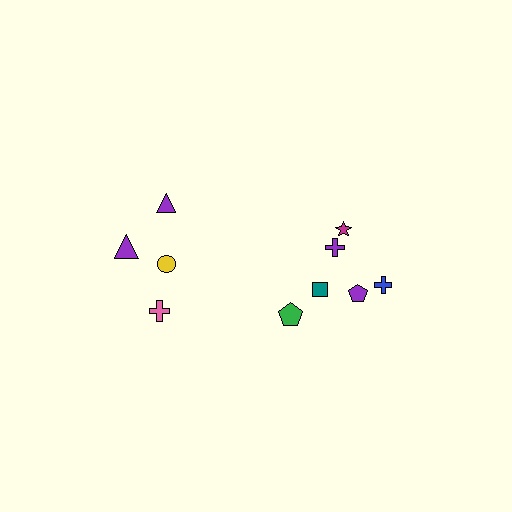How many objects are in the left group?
There are 4 objects.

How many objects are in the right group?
There are 6 objects.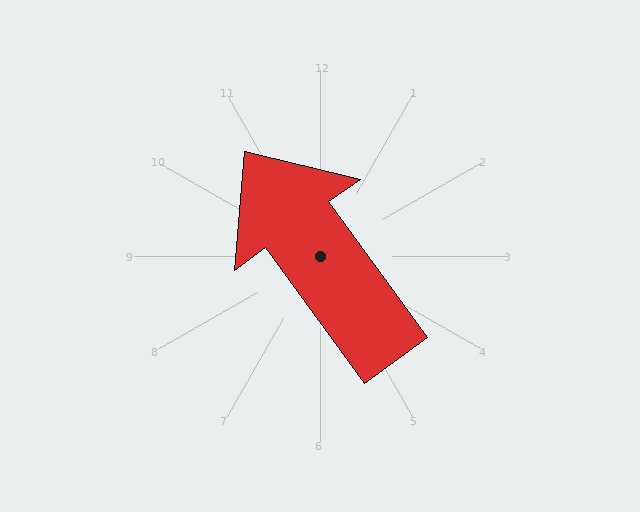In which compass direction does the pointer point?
Northwest.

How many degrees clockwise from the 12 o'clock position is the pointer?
Approximately 324 degrees.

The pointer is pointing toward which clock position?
Roughly 11 o'clock.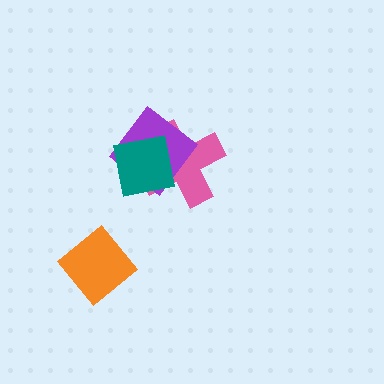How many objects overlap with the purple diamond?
2 objects overlap with the purple diamond.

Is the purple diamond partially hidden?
Yes, it is partially covered by another shape.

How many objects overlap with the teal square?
2 objects overlap with the teal square.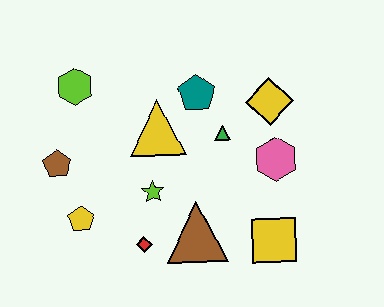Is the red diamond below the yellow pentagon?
Yes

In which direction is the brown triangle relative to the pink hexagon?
The brown triangle is to the left of the pink hexagon.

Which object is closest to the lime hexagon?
The brown pentagon is closest to the lime hexagon.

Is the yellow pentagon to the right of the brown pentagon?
Yes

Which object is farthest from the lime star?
The yellow diamond is farthest from the lime star.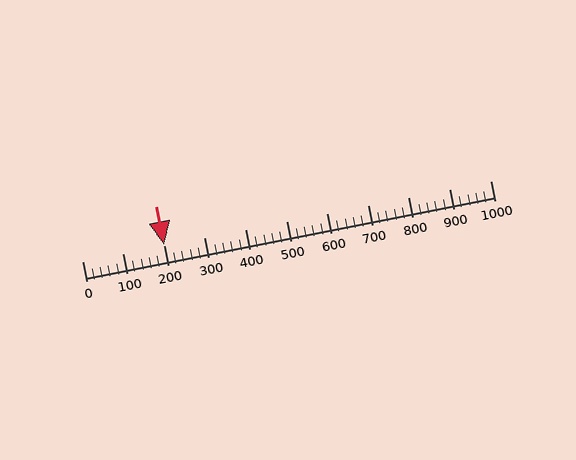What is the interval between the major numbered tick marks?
The major tick marks are spaced 100 units apart.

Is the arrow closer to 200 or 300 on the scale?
The arrow is closer to 200.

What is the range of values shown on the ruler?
The ruler shows values from 0 to 1000.